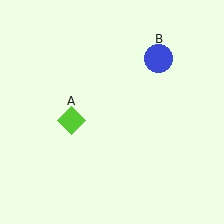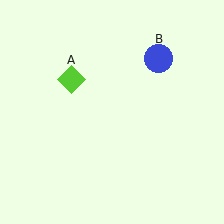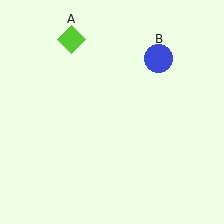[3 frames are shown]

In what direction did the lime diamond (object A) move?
The lime diamond (object A) moved up.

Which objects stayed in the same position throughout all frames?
Blue circle (object B) remained stationary.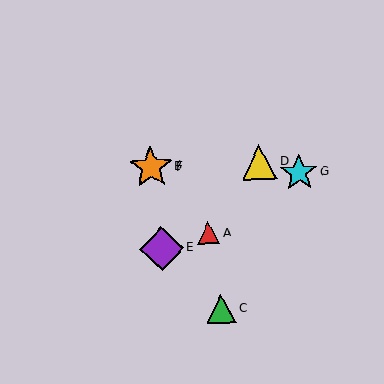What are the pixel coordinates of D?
Object D is at (259, 162).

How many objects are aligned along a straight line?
3 objects (A, B, F) are aligned along a straight line.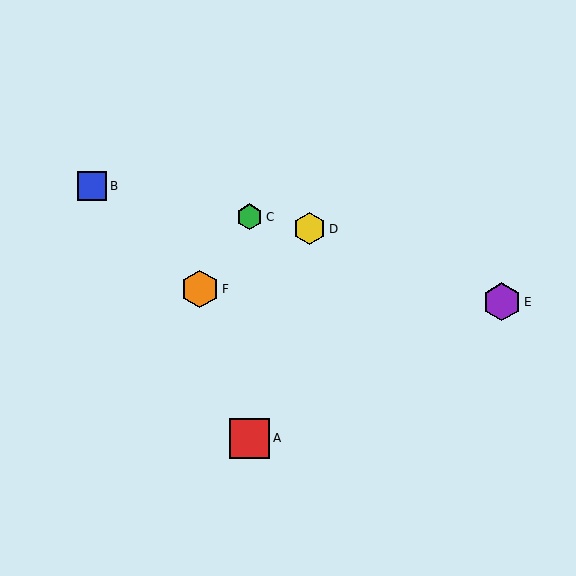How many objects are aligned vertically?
2 objects (A, C) are aligned vertically.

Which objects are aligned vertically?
Objects A, C are aligned vertically.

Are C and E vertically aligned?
No, C is at x≈250 and E is at x≈502.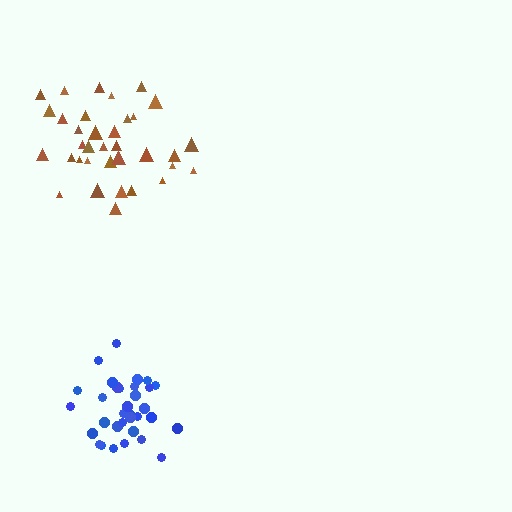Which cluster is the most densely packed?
Blue.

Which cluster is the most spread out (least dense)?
Brown.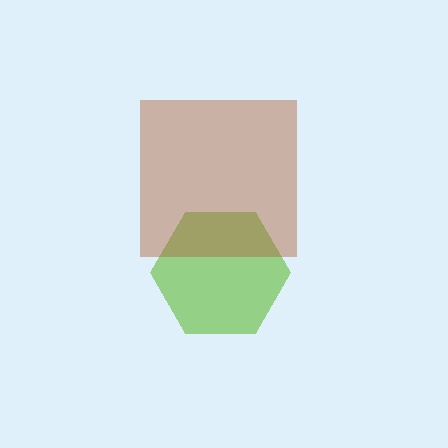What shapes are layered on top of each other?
The layered shapes are: a lime hexagon, a brown square.